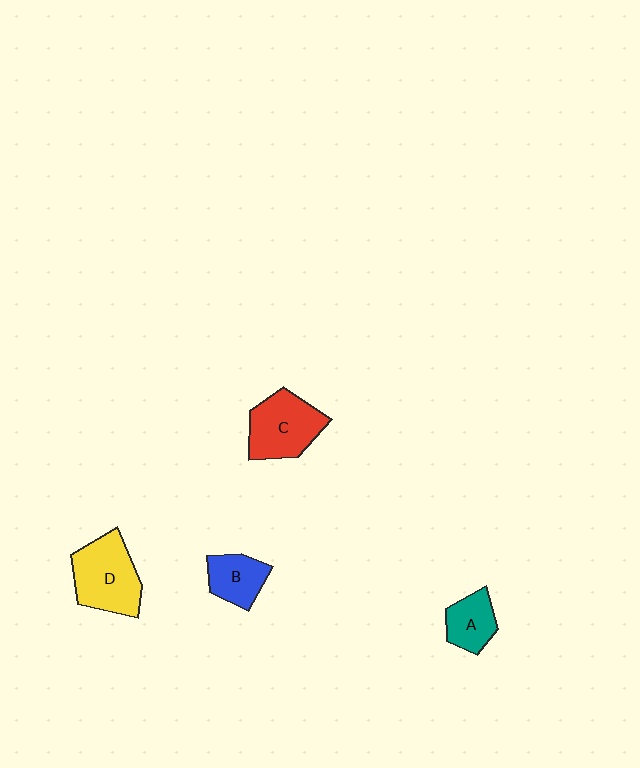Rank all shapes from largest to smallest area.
From largest to smallest: D (yellow), C (red), B (blue), A (teal).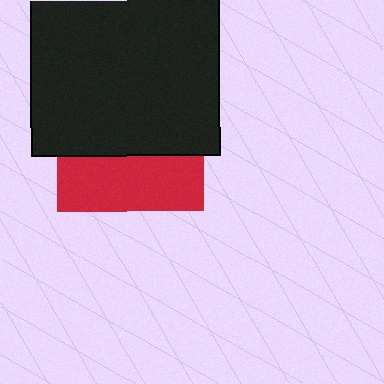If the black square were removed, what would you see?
You would see the complete red square.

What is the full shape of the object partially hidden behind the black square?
The partially hidden object is a red square.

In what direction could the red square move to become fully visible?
The red square could move down. That would shift it out from behind the black square entirely.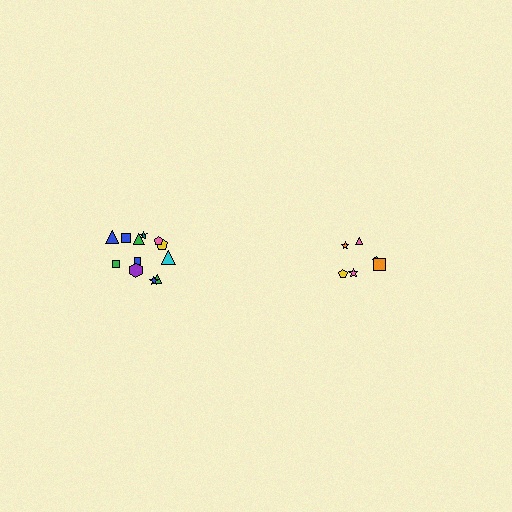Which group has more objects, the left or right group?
The left group.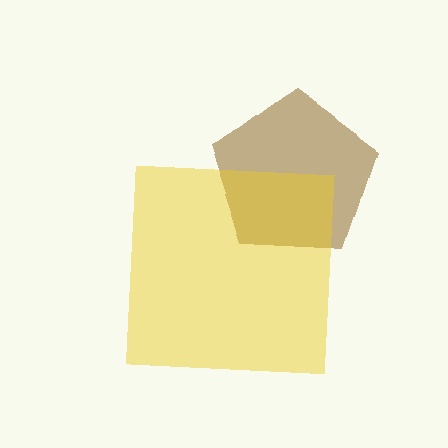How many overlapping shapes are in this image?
There are 2 overlapping shapes in the image.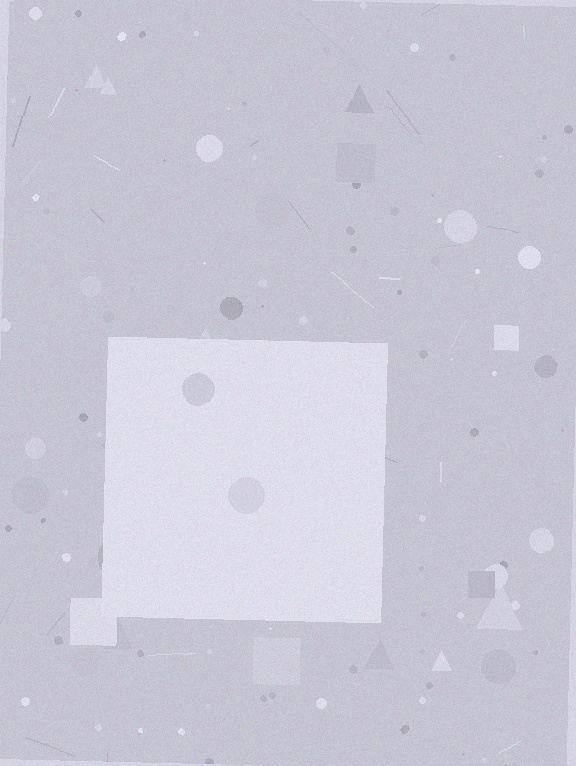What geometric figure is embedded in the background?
A square is embedded in the background.